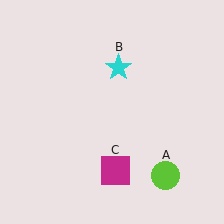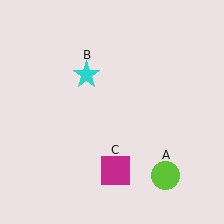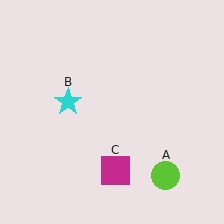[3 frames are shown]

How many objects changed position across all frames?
1 object changed position: cyan star (object B).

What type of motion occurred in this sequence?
The cyan star (object B) rotated counterclockwise around the center of the scene.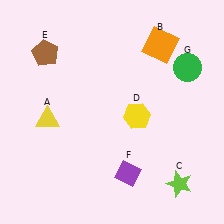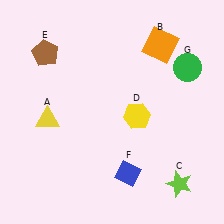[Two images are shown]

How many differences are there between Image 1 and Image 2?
There is 1 difference between the two images.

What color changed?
The diamond (F) changed from purple in Image 1 to blue in Image 2.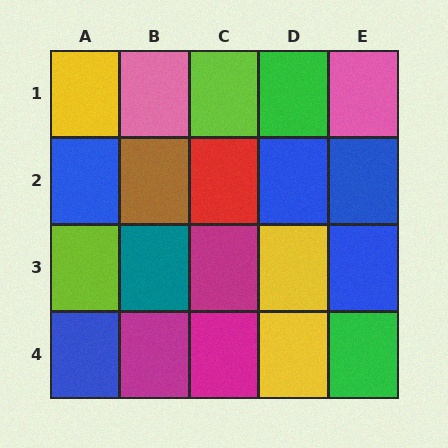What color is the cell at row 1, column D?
Green.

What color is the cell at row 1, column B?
Pink.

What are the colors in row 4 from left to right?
Blue, magenta, magenta, yellow, green.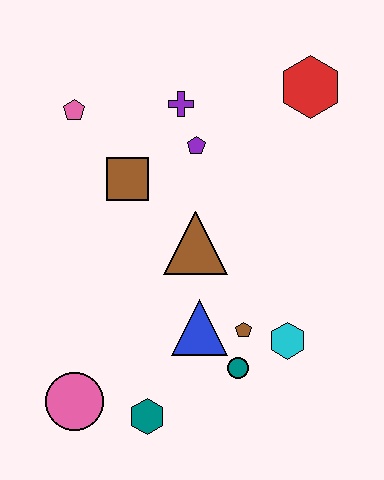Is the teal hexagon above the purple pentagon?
No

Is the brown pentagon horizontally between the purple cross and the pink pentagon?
No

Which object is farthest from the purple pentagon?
The pink circle is farthest from the purple pentagon.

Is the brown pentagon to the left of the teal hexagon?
No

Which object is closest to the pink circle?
The teal hexagon is closest to the pink circle.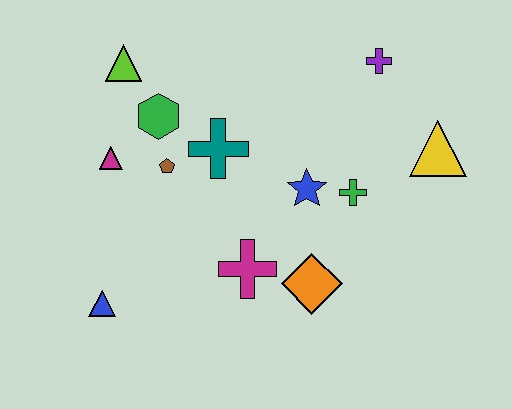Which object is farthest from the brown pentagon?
The yellow triangle is farthest from the brown pentagon.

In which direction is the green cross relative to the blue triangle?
The green cross is to the right of the blue triangle.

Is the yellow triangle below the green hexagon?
Yes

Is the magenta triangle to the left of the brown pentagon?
Yes